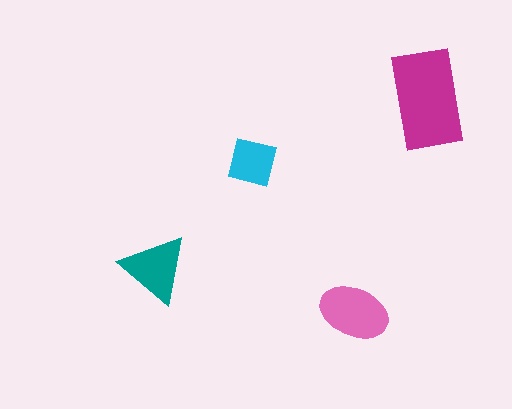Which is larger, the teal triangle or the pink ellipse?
The pink ellipse.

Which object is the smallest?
The cyan square.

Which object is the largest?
The magenta rectangle.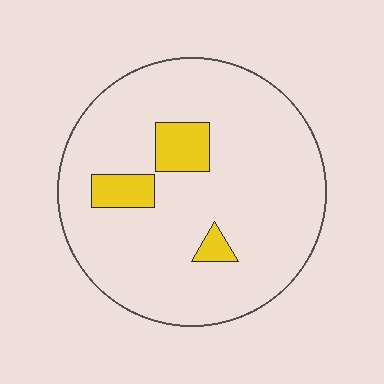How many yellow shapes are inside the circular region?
3.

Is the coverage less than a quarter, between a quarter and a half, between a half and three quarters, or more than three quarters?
Less than a quarter.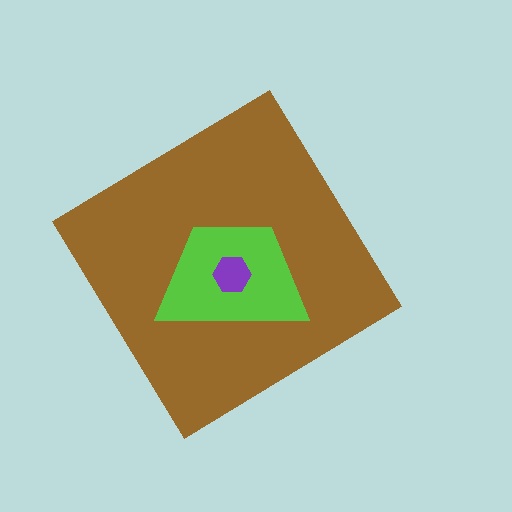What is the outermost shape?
The brown diamond.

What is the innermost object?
The purple hexagon.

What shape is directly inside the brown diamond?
The lime trapezoid.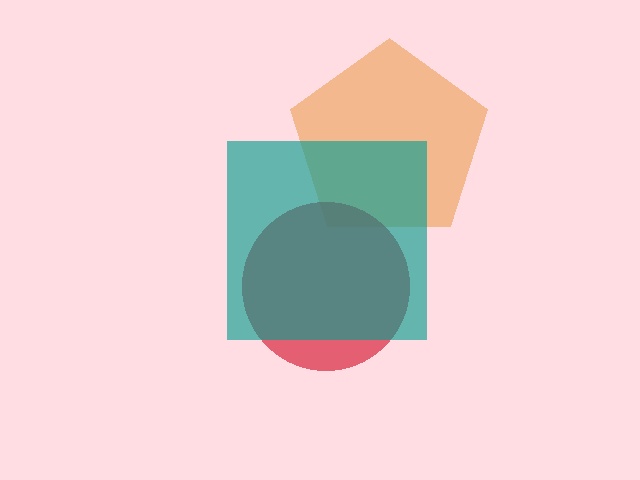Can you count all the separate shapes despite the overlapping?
Yes, there are 3 separate shapes.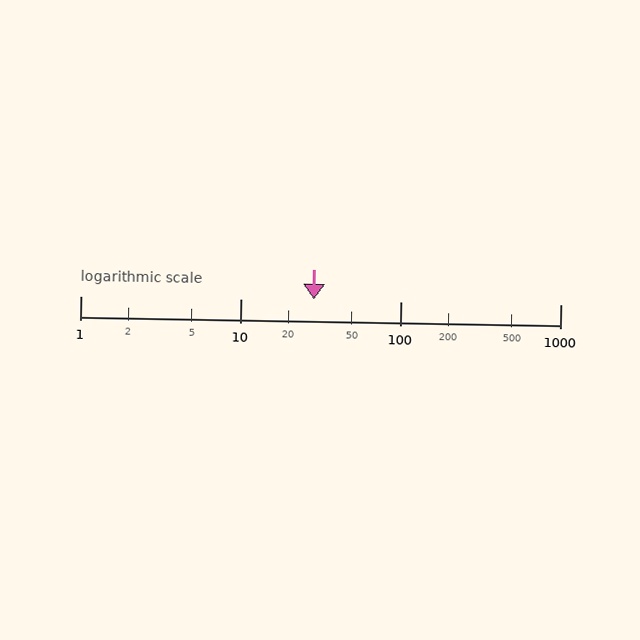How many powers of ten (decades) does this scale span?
The scale spans 3 decades, from 1 to 1000.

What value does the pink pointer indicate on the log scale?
The pointer indicates approximately 29.